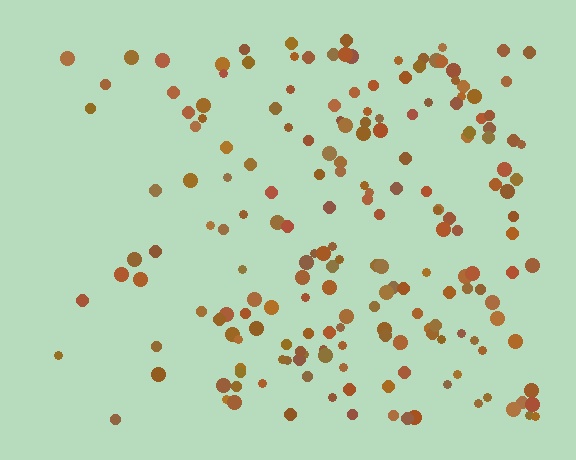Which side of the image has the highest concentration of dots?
The right.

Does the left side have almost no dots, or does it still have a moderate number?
Still a moderate number, just noticeably fewer than the right.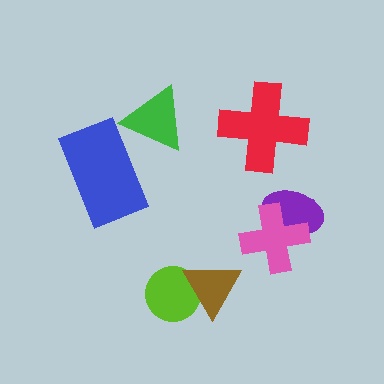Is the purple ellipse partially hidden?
Yes, it is partially covered by another shape.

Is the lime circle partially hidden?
Yes, it is partially covered by another shape.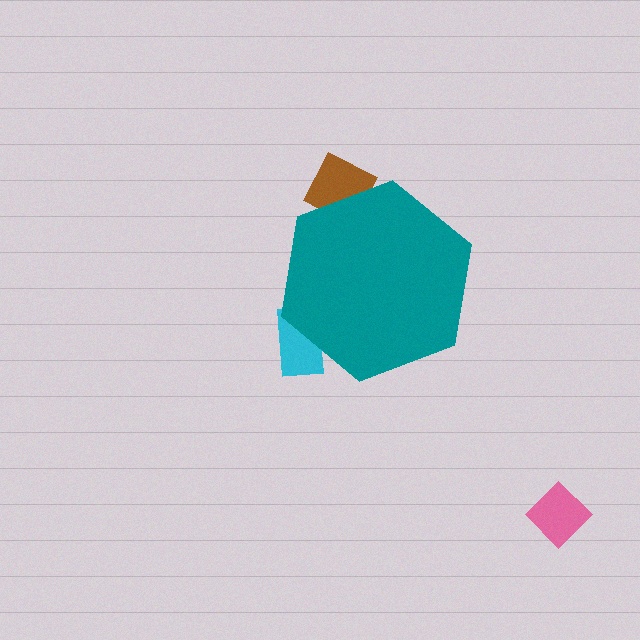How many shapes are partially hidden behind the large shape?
2 shapes are partially hidden.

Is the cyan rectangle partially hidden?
Yes, the cyan rectangle is partially hidden behind the teal hexagon.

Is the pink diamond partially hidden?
No, the pink diamond is fully visible.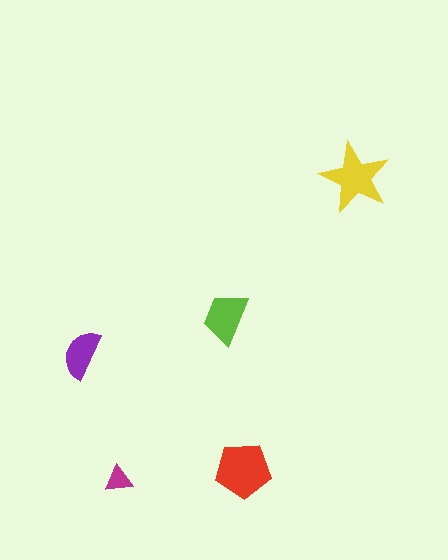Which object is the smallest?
The magenta triangle.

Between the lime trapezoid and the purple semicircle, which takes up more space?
The lime trapezoid.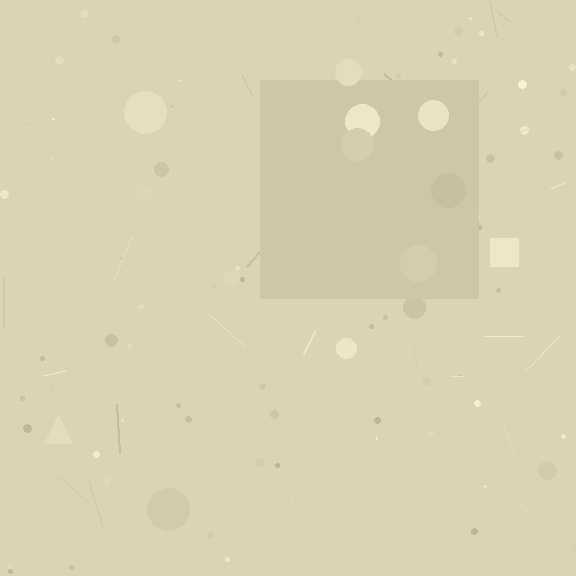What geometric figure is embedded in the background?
A square is embedded in the background.